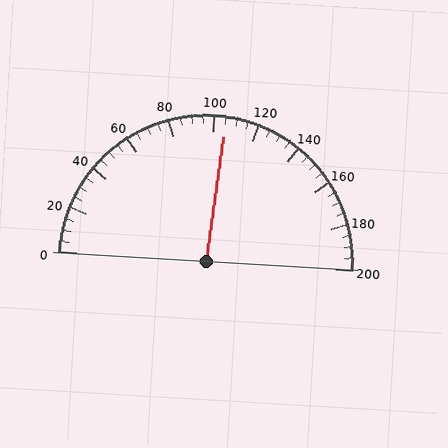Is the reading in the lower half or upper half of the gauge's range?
The reading is in the upper half of the range (0 to 200).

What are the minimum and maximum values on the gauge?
The gauge ranges from 0 to 200.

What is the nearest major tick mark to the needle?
The nearest major tick mark is 100.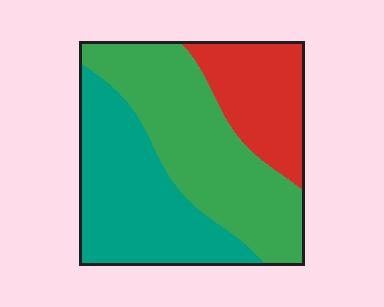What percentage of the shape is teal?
Teal takes up about three eighths (3/8) of the shape.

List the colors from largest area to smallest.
From largest to smallest: green, teal, red.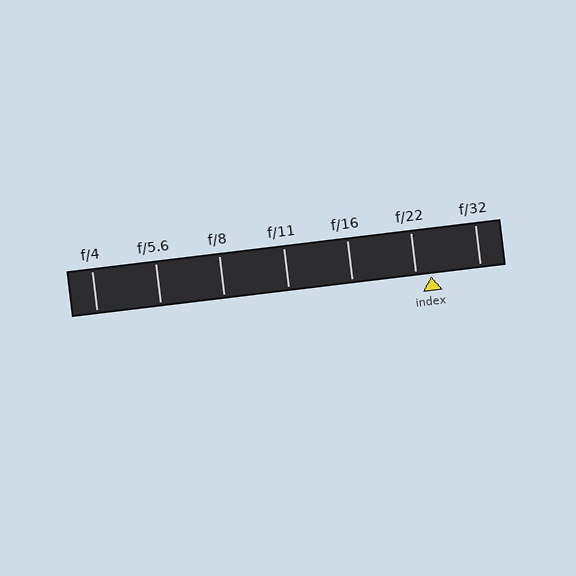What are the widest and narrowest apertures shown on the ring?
The widest aperture shown is f/4 and the narrowest is f/32.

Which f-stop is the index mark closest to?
The index mark is closest to f/22.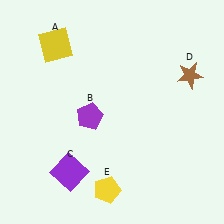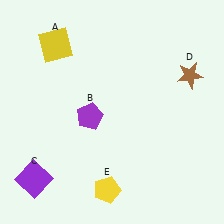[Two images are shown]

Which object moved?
The purple square (C) moved left.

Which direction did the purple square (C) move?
The purple square (C) moved left.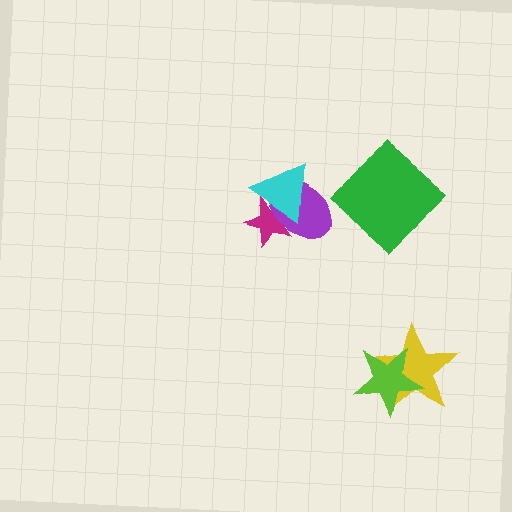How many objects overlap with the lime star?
1 object overlaps with the lime star.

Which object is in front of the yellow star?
The lime star is in front of the yellow star.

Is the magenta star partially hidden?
Yes, it is partially covered by another shape.